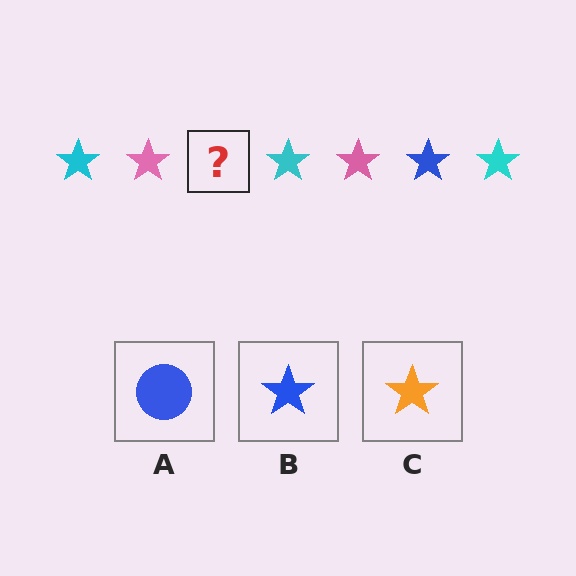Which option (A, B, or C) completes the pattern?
B.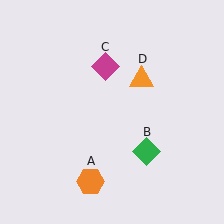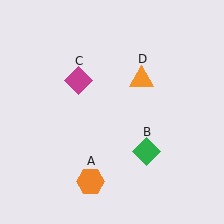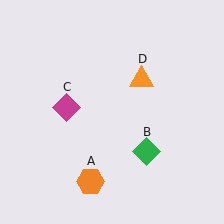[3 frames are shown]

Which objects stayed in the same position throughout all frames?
Orange hexagon (object A) and green diamond (object B) and orange triangle (object D) remained stationary.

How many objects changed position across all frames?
1 object changed position: magenta diamond (object C).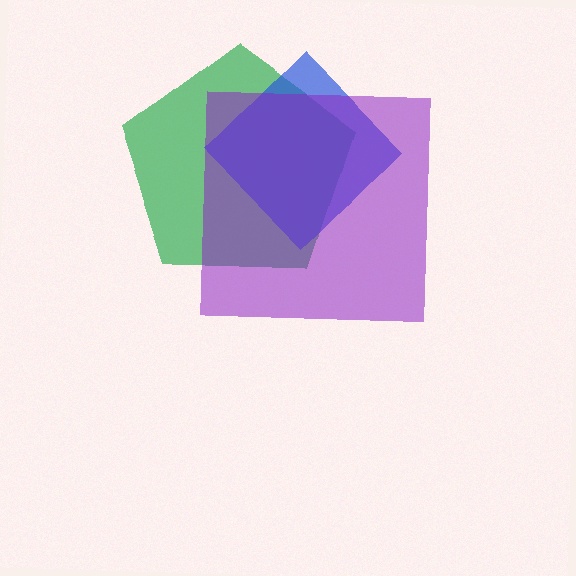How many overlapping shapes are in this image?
There are 3 overlapping shapes in the image.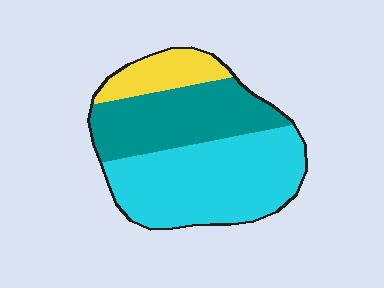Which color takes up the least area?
Yellow, at roughly 15%.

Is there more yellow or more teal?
Teal.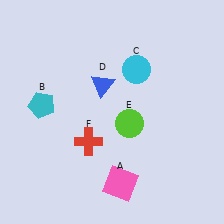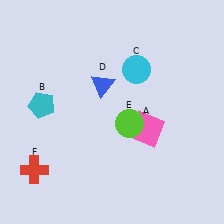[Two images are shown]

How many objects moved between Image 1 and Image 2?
2 objects moved between the two images.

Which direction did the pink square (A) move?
The pink square (A) moved up.